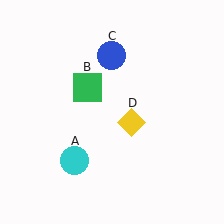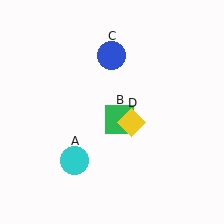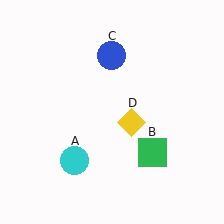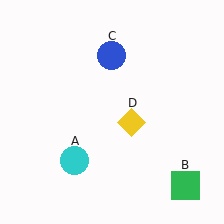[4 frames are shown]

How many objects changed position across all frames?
1 object changed position: green square (object B).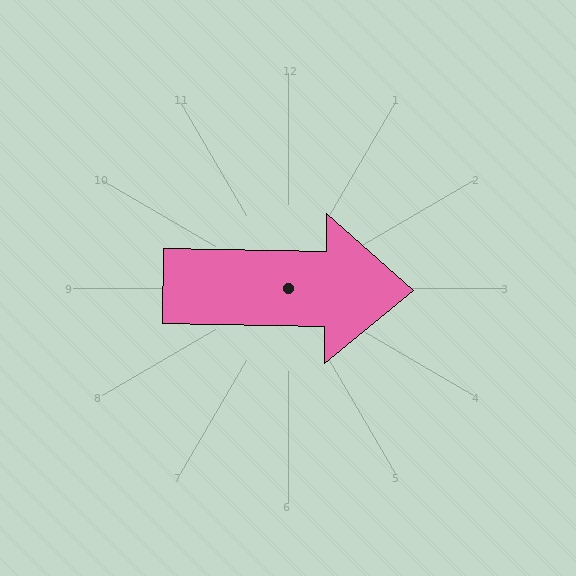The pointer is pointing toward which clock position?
Roughly 3 o'clock.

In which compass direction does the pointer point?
East.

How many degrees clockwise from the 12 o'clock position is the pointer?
Approximately 91 degrees.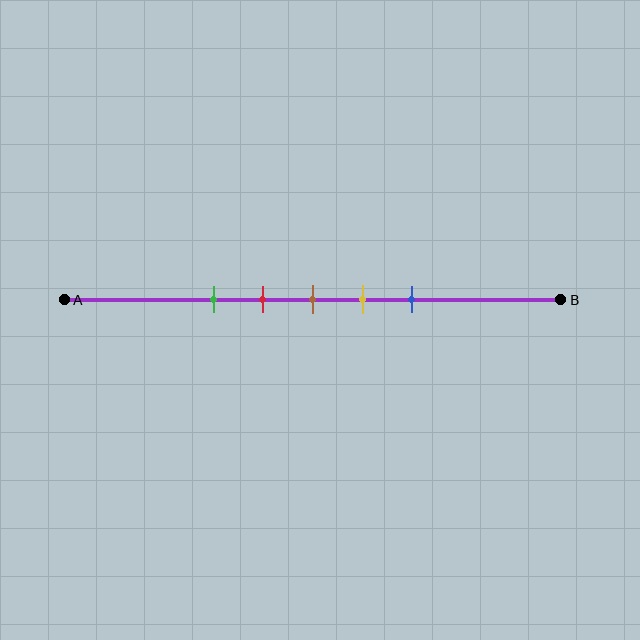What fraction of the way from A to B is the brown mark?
The brown mark is approximately 50% (0.5) of the way from A to B.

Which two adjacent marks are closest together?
The red and brown marks are the closest adjacent pair.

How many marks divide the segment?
There are 5 marks dividing the segment.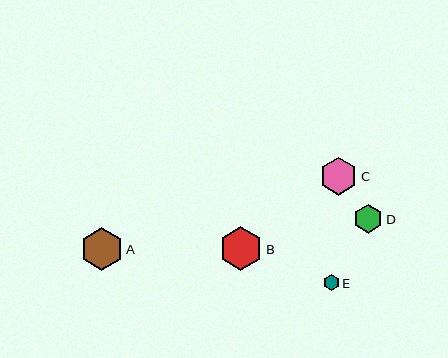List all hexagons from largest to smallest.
From largest to smallest: B, A, C, D, E.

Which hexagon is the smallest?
Hexagon E is the smallest with a size of approximately 16 pixels.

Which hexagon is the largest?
Hexagon B is the largest with a size of approximately 44 pixels.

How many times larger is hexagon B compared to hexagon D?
Hexagon B is approximately 1.5 times the size of hexagon D.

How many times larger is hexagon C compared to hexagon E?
Hexagon C is approximately 2.3 times the size of hexagon E.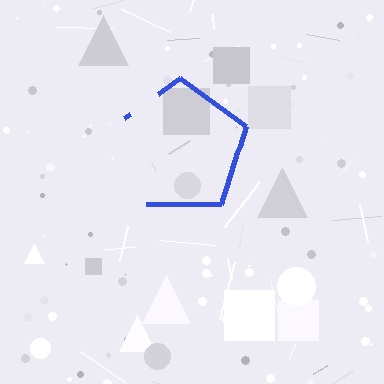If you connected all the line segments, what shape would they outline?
They would outline a pentagon.